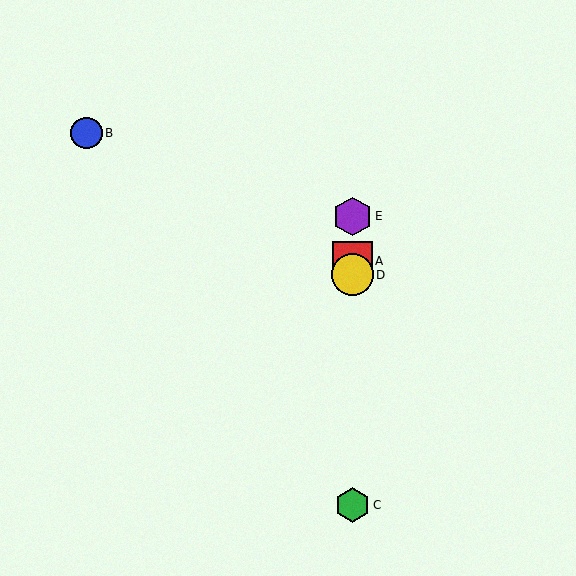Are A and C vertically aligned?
Yes, both are at x≈353.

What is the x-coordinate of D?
Object D is at x≈353.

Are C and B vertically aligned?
No, C is at x≈353 and B is at x≈86.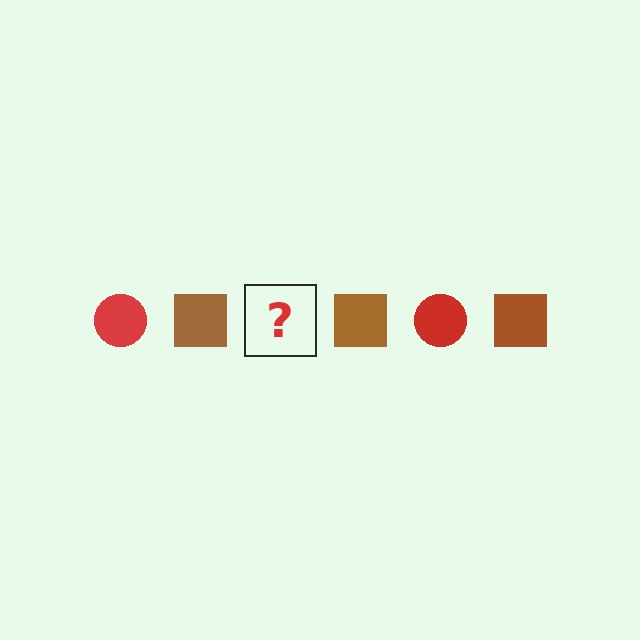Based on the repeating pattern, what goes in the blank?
The blank should be a red circle.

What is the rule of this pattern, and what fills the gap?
The rule is that the pattern alternates between red circle and brown square. The gap should be filled with a red circle.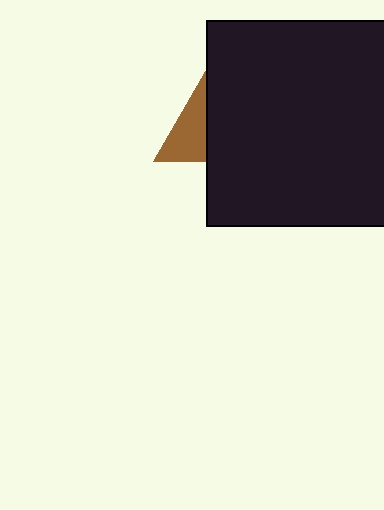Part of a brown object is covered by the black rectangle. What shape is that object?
It is a triangle.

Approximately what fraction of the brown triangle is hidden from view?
Roughly 61% of the brown triangle is hidden behind the black rectangle.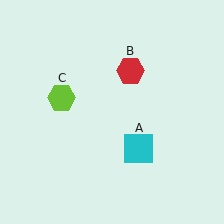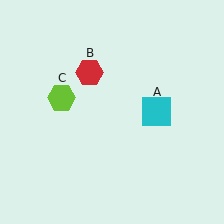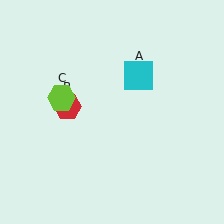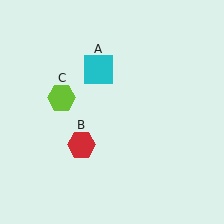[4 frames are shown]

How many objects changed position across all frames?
2 objects changed position: cyan square (object A), red hexagon (object B).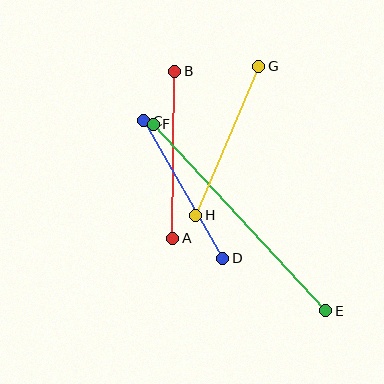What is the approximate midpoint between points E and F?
The midpoint is at approximately (240, 218) pixels.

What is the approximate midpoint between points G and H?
The midpoint is at approximately (227, 141) pixels.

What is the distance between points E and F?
The distance is approximately 254 pixels.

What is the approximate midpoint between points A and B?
The midpoint is at approximately (174, 155) pixels.